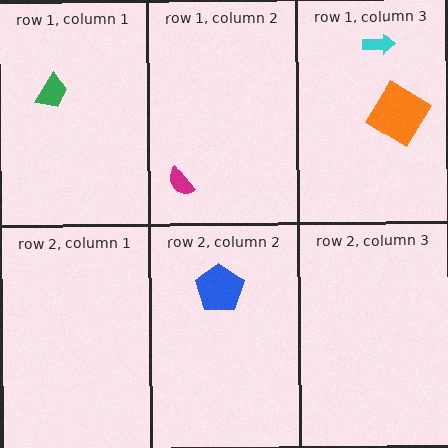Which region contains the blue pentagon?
The row 2, column 2 region.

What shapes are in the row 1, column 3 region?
The cyan arrow, the orange diamond.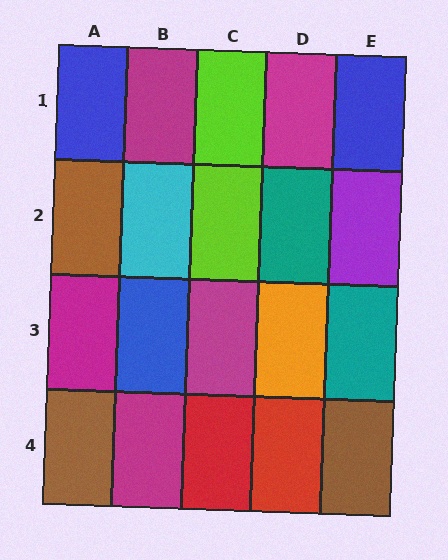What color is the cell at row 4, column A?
Brown.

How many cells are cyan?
1 cell is cyan.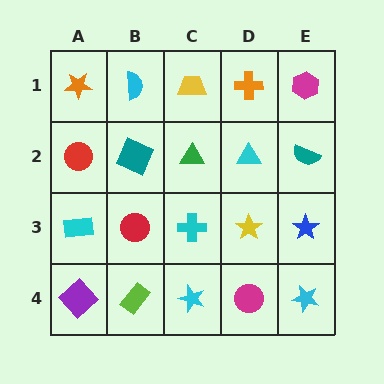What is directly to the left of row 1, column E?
An orange cross.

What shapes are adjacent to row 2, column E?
A magenta hexagon (row 1, column E), a blue star (row 3, column E), a cyan triangle (row 2, column D).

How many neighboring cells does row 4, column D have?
3.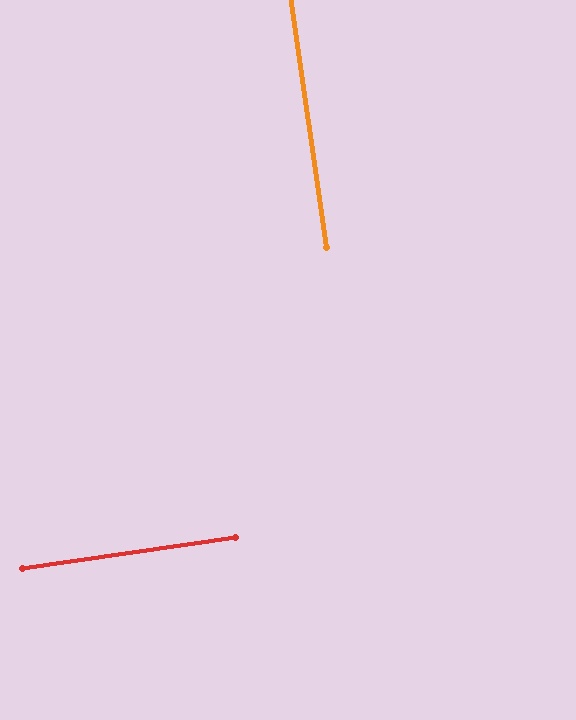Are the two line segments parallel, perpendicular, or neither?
Perpendicular — they meet at approximately 90°.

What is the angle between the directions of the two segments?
Approximately 90 degrees.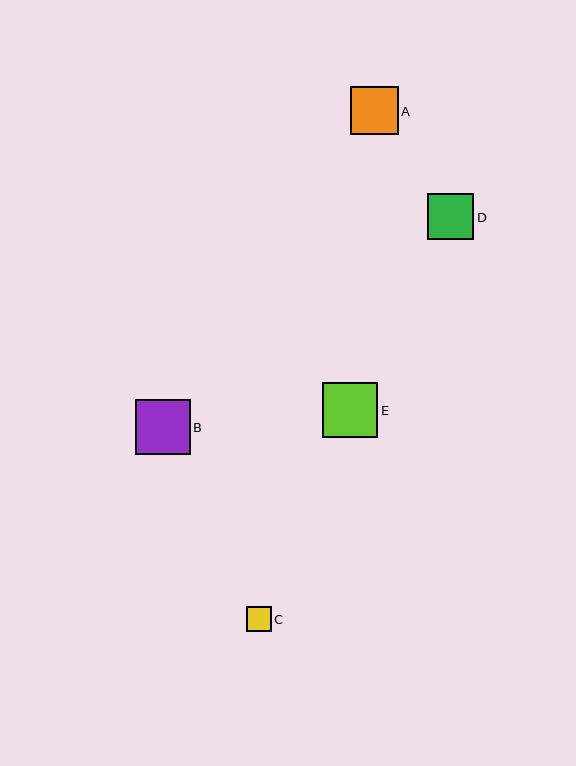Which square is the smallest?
Square C is the smallest with a size of approximately 25 pixels.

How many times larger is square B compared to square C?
Square B is approximately 2.2 times the size of square C.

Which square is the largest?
Square E is the largest with a size of approximately 55 pixels.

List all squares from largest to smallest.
From largest to smallest: E, B, A, D, C.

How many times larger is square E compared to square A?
Square E is approximately 1.2 times the size of square A.